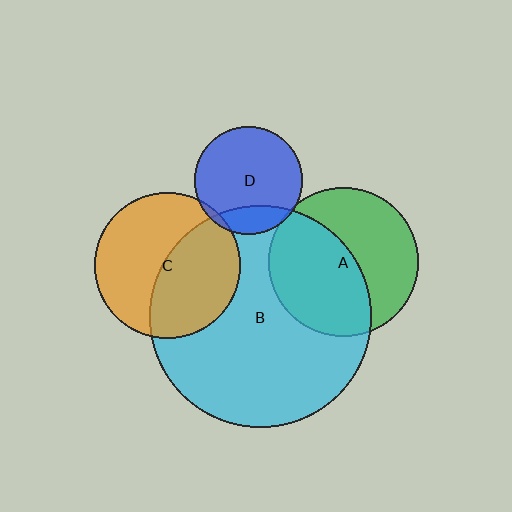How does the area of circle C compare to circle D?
Approximately 1.8 times.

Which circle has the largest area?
Circle B (cyan).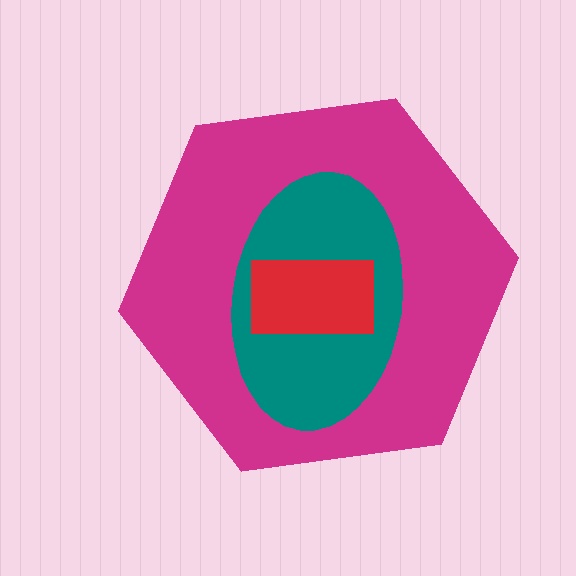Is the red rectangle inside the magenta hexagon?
Yes.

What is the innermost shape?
The red rectangle.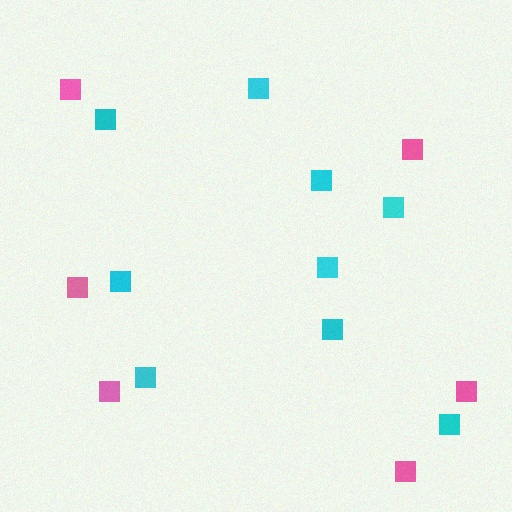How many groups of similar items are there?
There are 2 groups: one group of pink squares (6) and one group of cyan squares (9).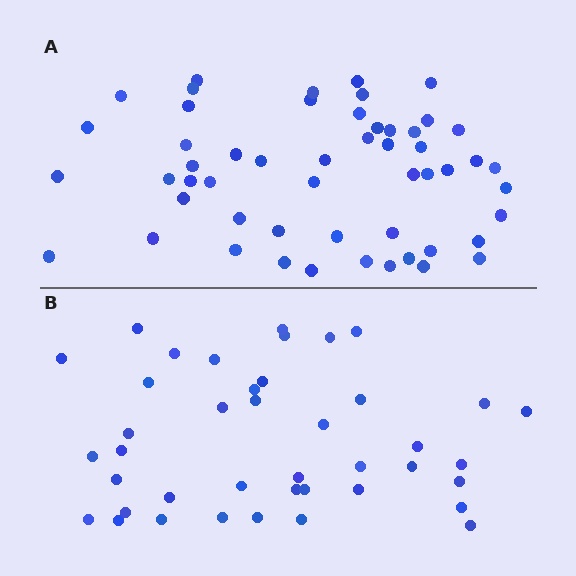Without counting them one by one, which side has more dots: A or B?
Region A (the top region) has more dots.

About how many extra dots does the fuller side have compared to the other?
Region A has roughly 12 or so more dots than region B.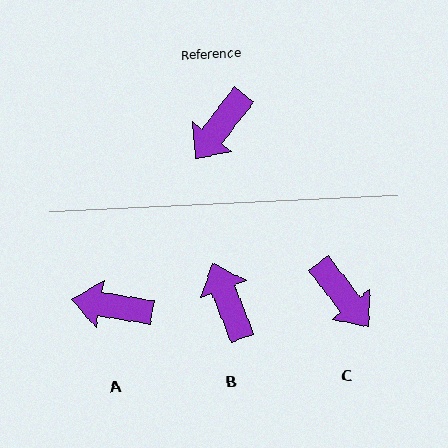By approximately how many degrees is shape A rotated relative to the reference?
Approximately 62 degrees clockwise.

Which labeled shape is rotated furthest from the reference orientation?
B, about 122 degrees away.